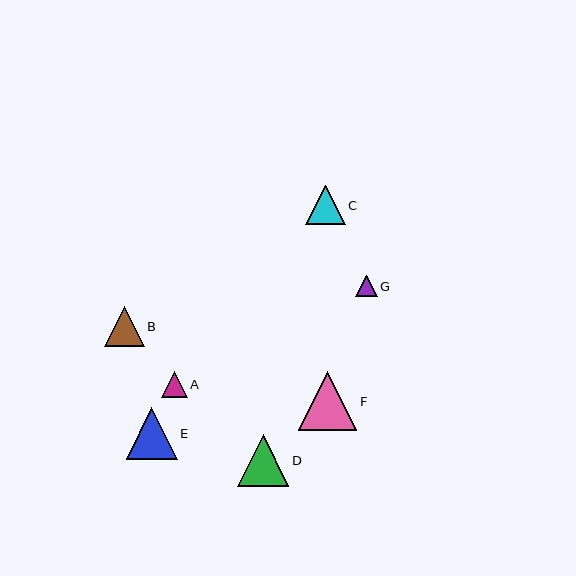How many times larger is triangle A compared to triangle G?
Triangle A is approximately 1.2 times the size of triangle G.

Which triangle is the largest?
Triangle F is the largest with a size of approximately 58 pixels.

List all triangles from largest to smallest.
From largest to smallest: F, D, E, B, C, A, G.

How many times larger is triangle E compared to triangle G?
Triangle E is approximately 2.4 times the size of triangle G.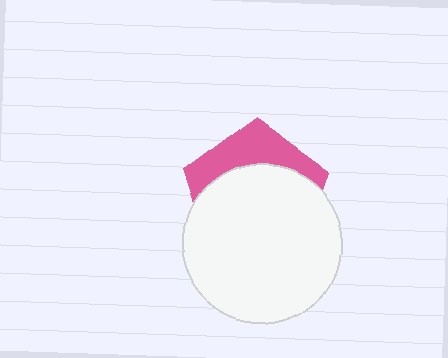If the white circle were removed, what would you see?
You would see the complete pink pentagon.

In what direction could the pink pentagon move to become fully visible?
The pink pentagon could move up. That would shift it out from behind the white circle entirely.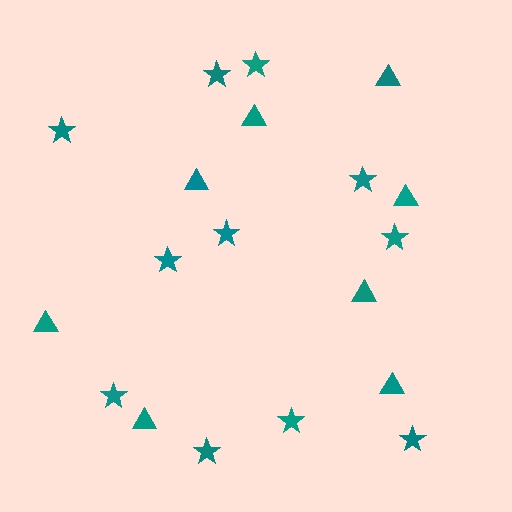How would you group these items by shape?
There are 2 groups: one group of stars (11) and one group of triangles (8).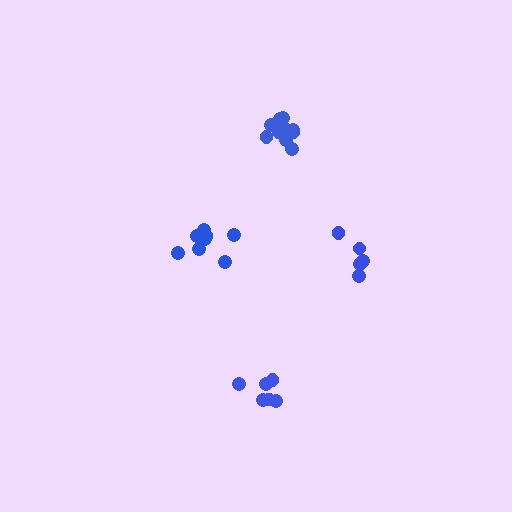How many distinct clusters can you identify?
There are 4 distinct clusters.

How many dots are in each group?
Group 1: 5 dots, Group 2: 8 dots, Group 3: 10 dots, Group 4: 6 dots (29 total).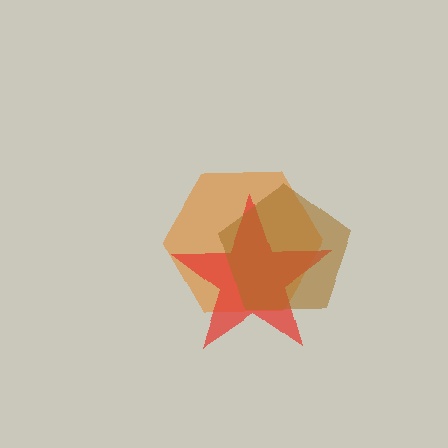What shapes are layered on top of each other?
The layered shapes are: an orange hexagon, a red star, a brown pentagon.